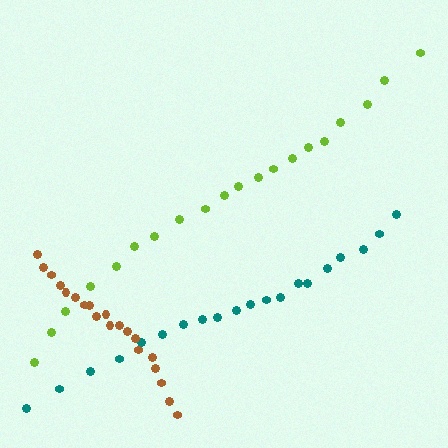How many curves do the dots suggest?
There are 3 distinct paths.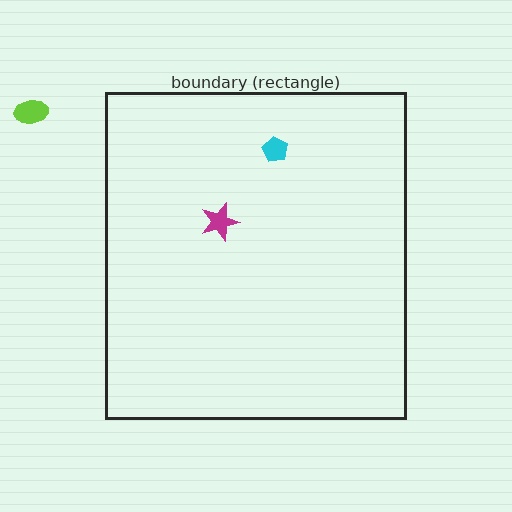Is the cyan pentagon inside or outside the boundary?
Inside.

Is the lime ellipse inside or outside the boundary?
Outside.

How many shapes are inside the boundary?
2 inside, 1 outside.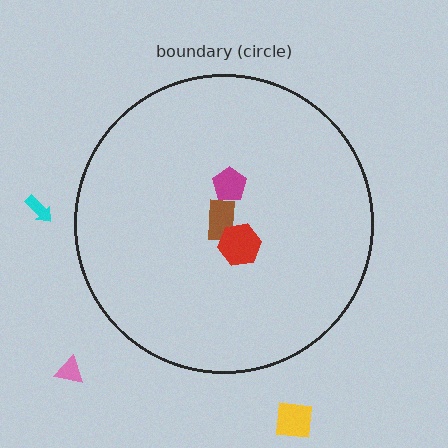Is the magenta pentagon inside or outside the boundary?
Inside.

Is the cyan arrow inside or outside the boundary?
Outside.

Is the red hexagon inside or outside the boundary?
Inside.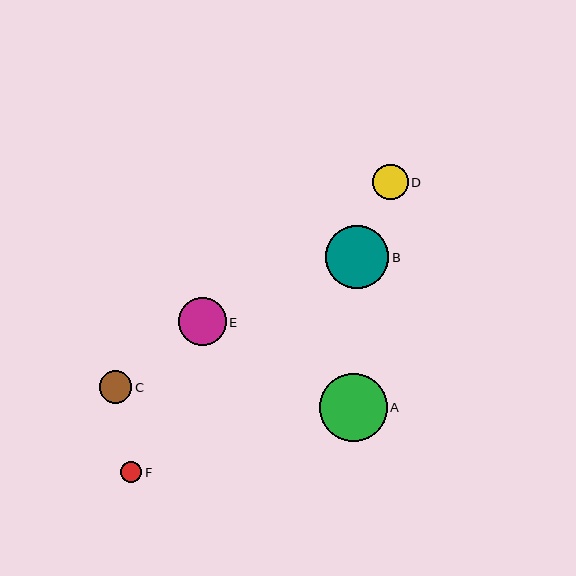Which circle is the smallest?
Circle F is the smallest with a size of approximately 21 pixels.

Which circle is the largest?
Circle A is the largest with a size of approximately 68 pixels.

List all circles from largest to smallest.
From largest to smallest: A, B, E, D, C, F.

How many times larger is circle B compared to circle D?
Circle B is approximately 1.8 times the size of circle D.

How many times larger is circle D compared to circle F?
Circle D is approximately 1.7 times the size of circle F.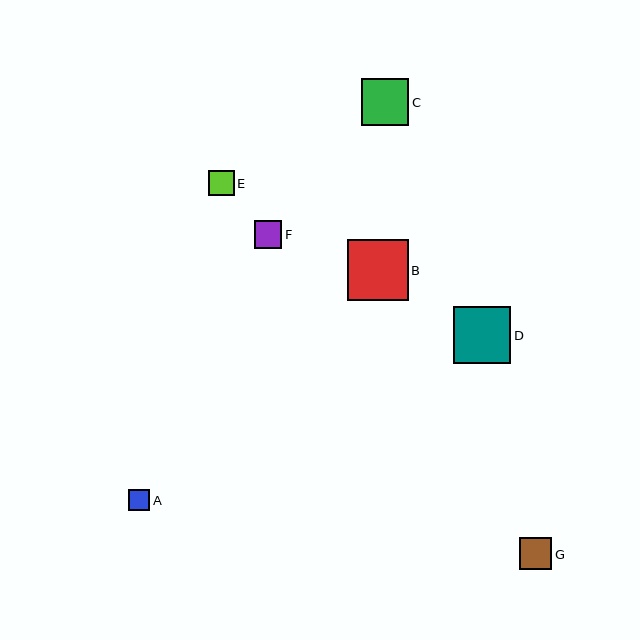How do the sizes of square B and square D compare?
Square B and square D are approximately the same size.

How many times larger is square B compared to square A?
Square B is approximately 2.9 times the size of square A.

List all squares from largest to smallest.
From largest to smallest: B, D, C, G, F, E, A.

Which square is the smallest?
Square A is the smallest with a size of approximately 21 pixels.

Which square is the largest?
Square B is the largest with a size of approximately 61 pixels.